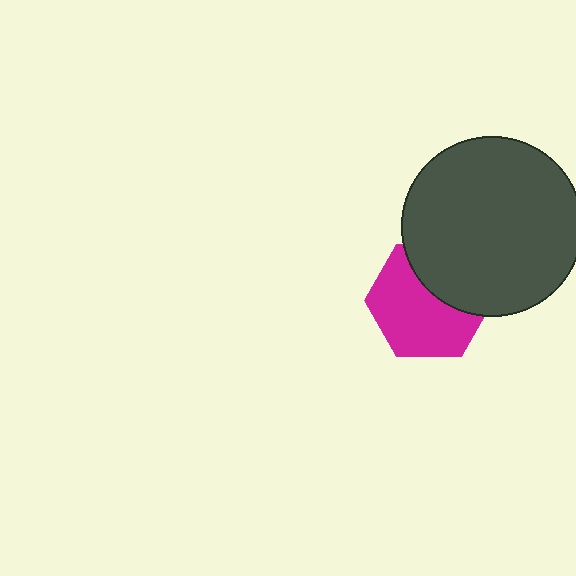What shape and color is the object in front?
The object in front is a dark gray circle.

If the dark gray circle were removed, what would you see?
You would see the complete magenta hexagon.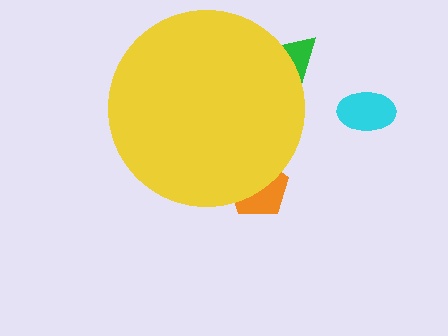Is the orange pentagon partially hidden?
Yes, the orange pentagon is partially hidden behind the yellow circle.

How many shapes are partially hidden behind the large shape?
2 shapes are partially hidden.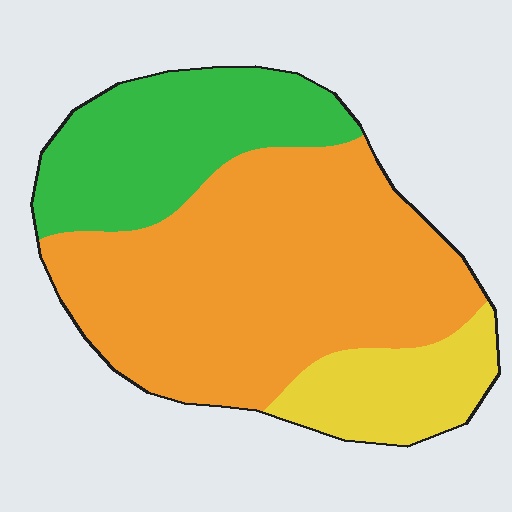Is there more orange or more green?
Orange.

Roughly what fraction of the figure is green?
Green takes up about one quarter (1/4) of the figure.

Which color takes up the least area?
Yellow, at roughly 15%.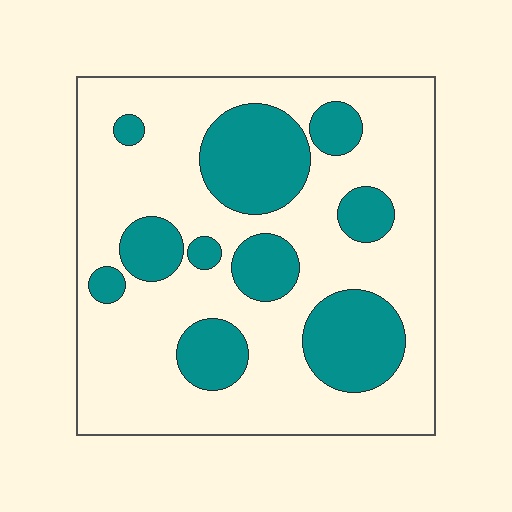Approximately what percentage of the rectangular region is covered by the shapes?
Approximately 30%.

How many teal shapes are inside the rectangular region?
10.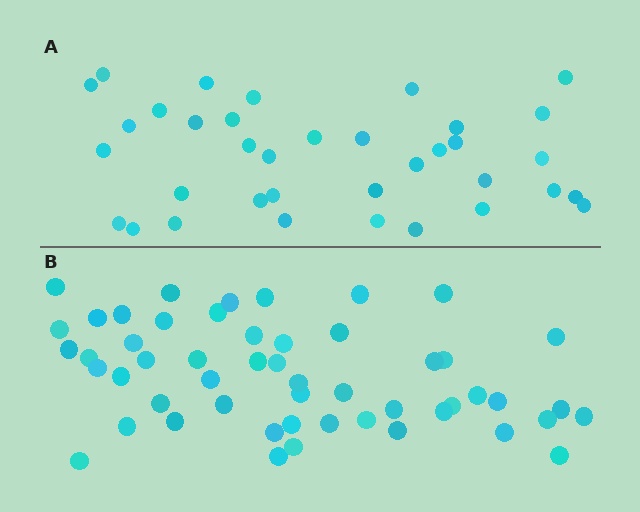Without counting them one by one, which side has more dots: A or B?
Region B (the bottom region) has more dots.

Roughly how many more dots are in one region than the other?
Region B has approximately 15 more dots than region A.